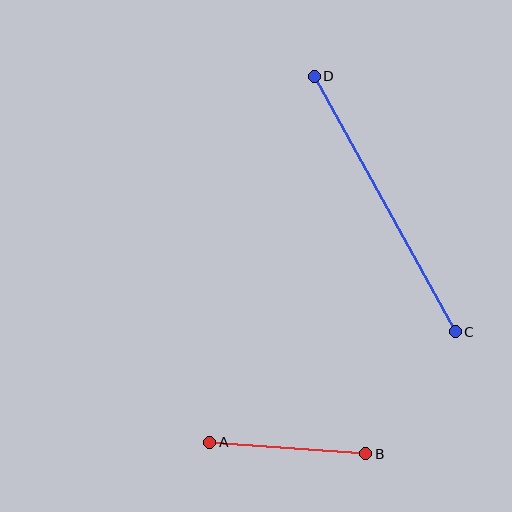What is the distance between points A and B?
The distance is approximately 157 pixels.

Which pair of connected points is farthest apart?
Points C and D are farthest apart.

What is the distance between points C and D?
The distance is approximately 292 pixels.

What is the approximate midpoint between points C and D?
The midpoint is at approximately (385, 204) pixels.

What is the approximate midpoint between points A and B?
The midpoint is at approximately (288, 448) pixels.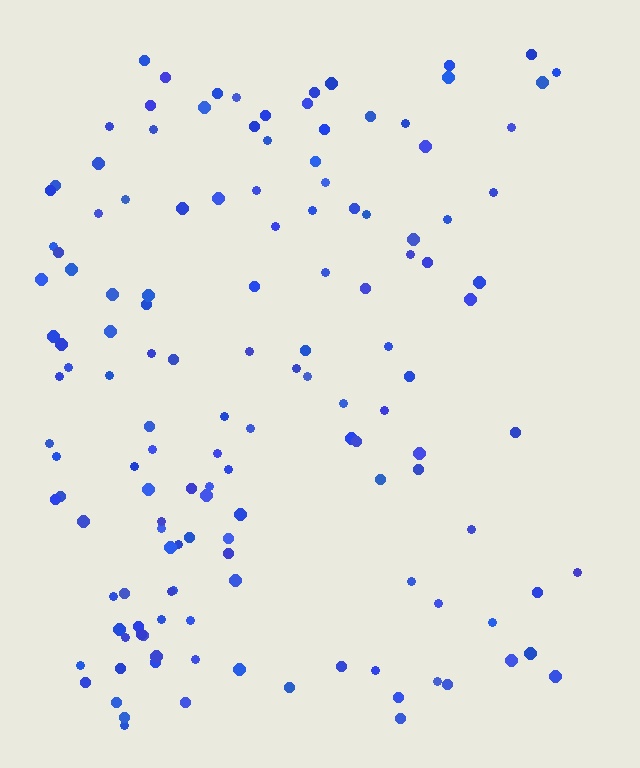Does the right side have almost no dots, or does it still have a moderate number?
Still a moderate number, just noticeably fewer than the left.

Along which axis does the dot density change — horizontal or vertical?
Horizontal.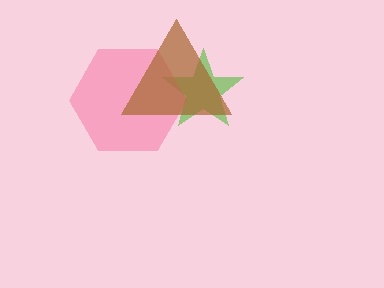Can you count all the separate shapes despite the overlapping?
Yes, there are 3 separate shapes.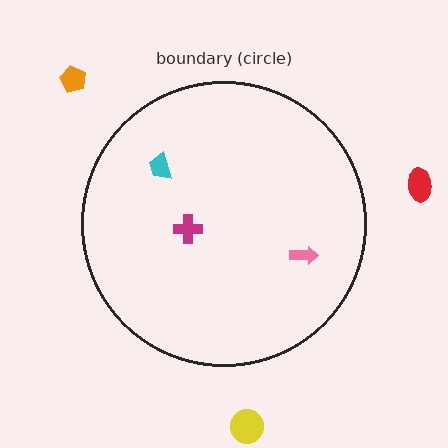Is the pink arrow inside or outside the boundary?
Inside.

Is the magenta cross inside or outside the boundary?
Inside.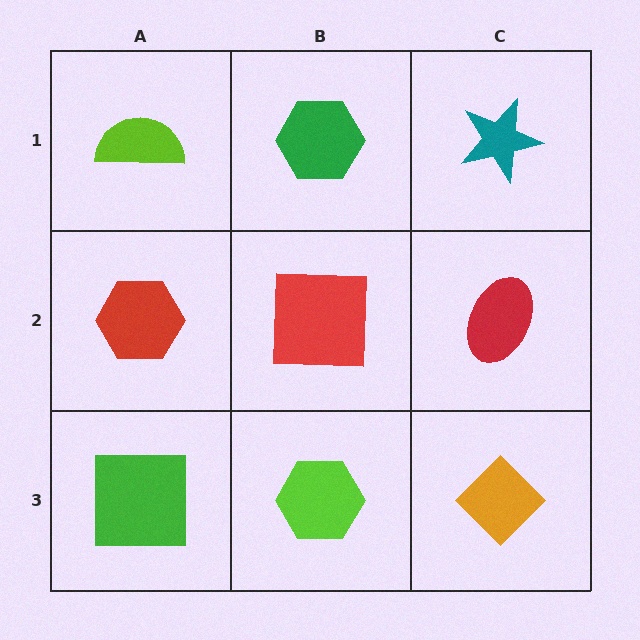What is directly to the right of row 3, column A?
A lime hexagon.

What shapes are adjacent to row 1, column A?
A red hexagon (row 2, column A), a green hexagon (row 1, column B).